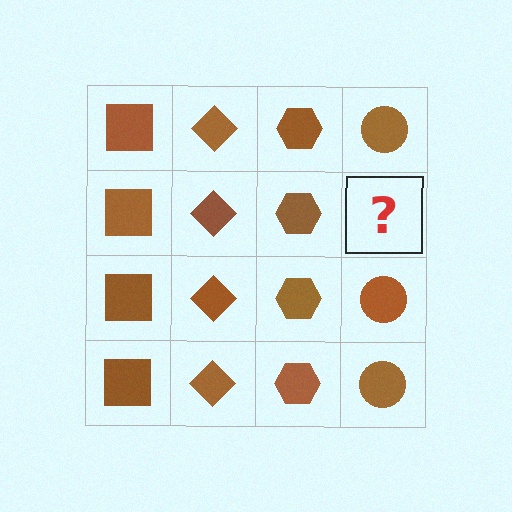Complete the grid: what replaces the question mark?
The question mark should be replaced with a brown circle.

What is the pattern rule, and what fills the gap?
The rule is that each column has a consistent shape. The gap should be filled with a brown circle.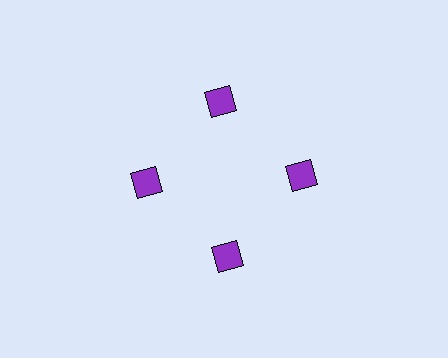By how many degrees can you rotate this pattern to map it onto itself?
The pattern maps onto itself every 90 degrees of rotation.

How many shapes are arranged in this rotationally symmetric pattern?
There are 4 shapes, arranged in 4 groups of 1.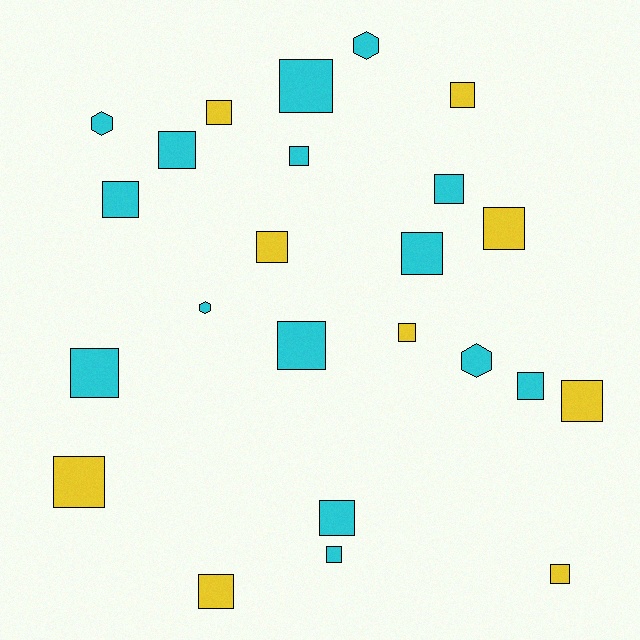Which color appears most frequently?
Cyan, with 15 objects.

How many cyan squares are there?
There are 11 cyan squares.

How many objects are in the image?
There are 24 objects.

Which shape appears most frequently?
Square, with 20 objects.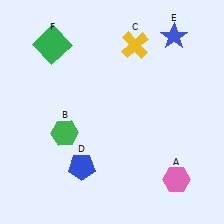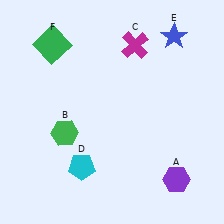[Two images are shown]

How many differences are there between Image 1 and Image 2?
There are 3 differences between the two images.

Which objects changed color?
A changed from pink to purple. C changed from yellow to magenta. D changed from blue to cyan.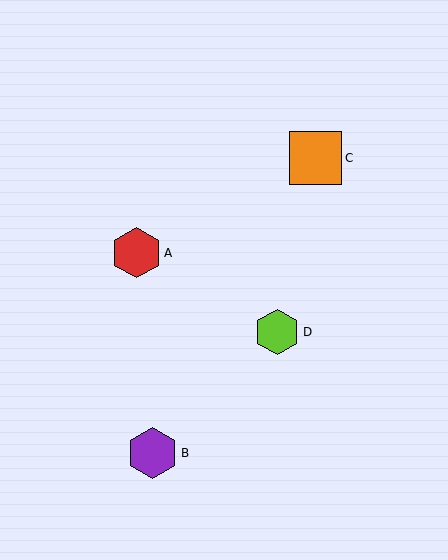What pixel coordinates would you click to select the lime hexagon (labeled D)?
Click at (277, 332) to select the lime hexagon D.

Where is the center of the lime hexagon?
The center of the lime hexagon is at (277, 332).